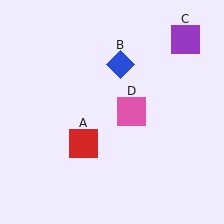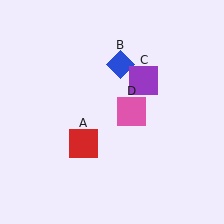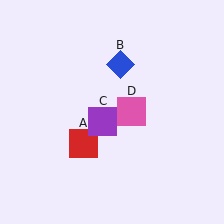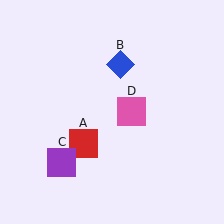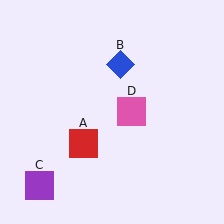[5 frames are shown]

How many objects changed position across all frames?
1 object changed position: purple square (object C).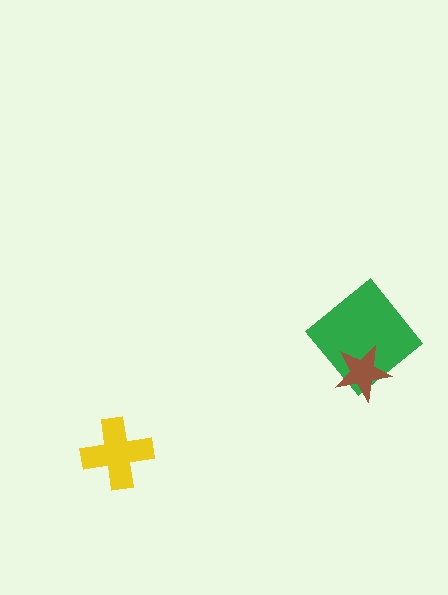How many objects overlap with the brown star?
1 object overlaps with the brown star.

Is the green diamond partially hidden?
Yes, it is partially covered by another shape.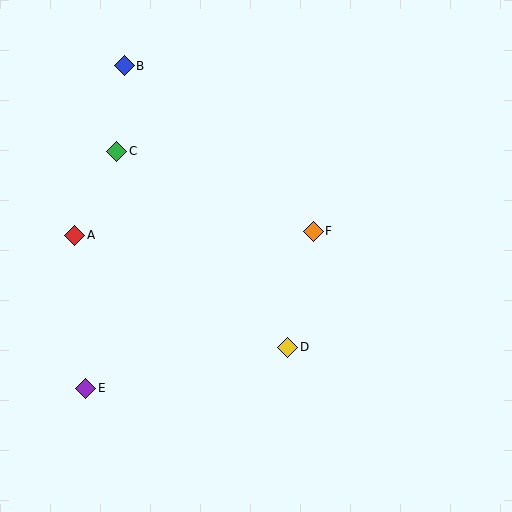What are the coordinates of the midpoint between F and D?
The midpoint between F and D is at (301, 289).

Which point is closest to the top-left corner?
Point B is closest to the top-left corner.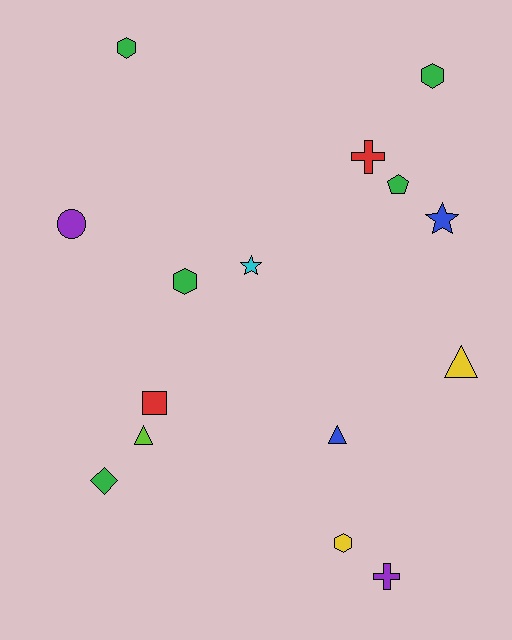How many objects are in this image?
There are 15 objects.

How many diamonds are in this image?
There is 1 diamond.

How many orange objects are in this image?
There are no orange objects.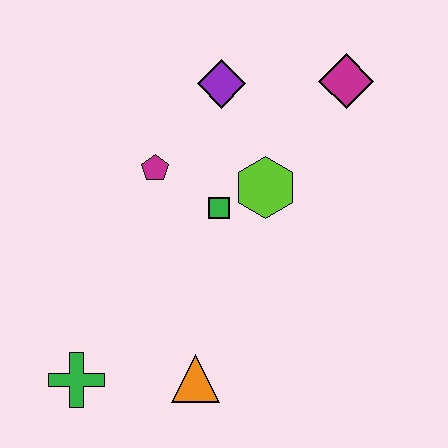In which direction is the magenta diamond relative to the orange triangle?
The magenta diamond is above the orange triangle.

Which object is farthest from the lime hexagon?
The green cross is farthest from the lime hexagon.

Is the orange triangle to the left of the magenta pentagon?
No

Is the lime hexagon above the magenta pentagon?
No